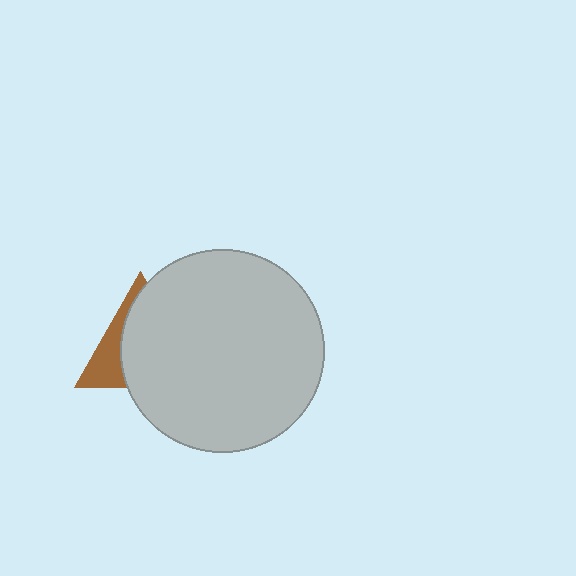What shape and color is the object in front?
The object in front is a light gray circle.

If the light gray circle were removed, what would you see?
You would see the complete brown triangle.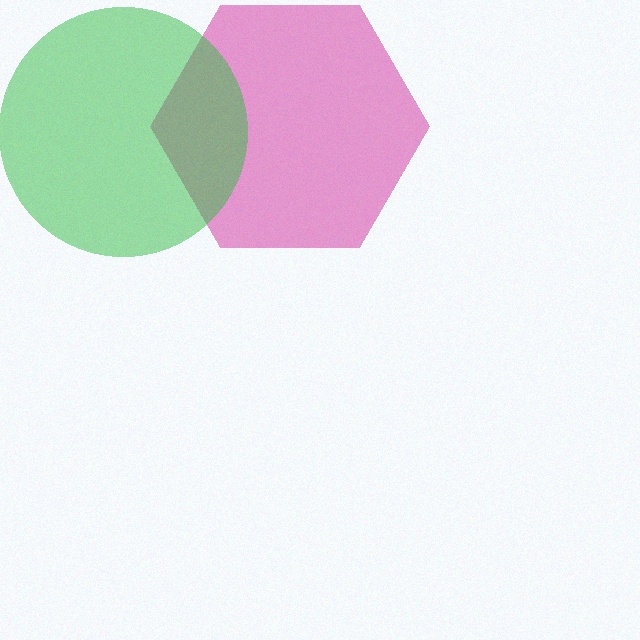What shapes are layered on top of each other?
The layered shapes are: a magenta hexagon, a green circle.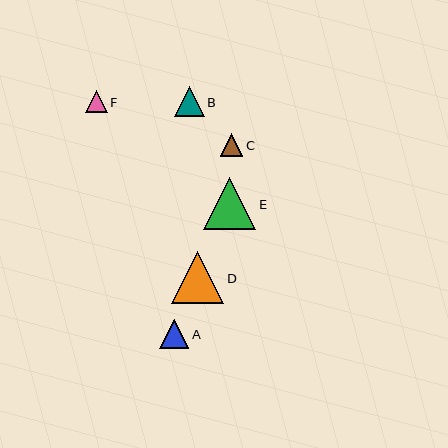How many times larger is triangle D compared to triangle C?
Triangle D is approximately 2.3 times the size of triangle C.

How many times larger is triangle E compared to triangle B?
Triangle E is approximately 1.8 times the size of triangle B.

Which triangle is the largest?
Triangle D is the largest with a size of approximately 52 pixels.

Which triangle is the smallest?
Triangle F is the smallest with a size of approximately 22 pixels.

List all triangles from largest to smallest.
From largest to smallest: D, E, B, A, C, F.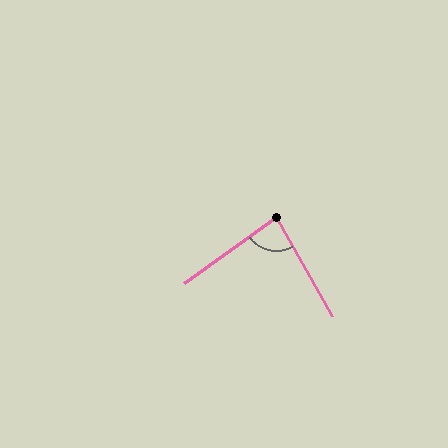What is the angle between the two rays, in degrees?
Approximately 83 degrees.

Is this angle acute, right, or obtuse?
It is acute.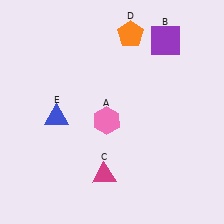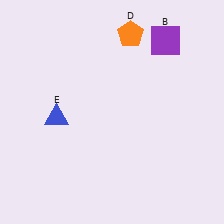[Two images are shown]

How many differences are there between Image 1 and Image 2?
There are 2 differences between the two images.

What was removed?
The pink hexagon (A), the magenta triangle (C) were removed in Image 2.